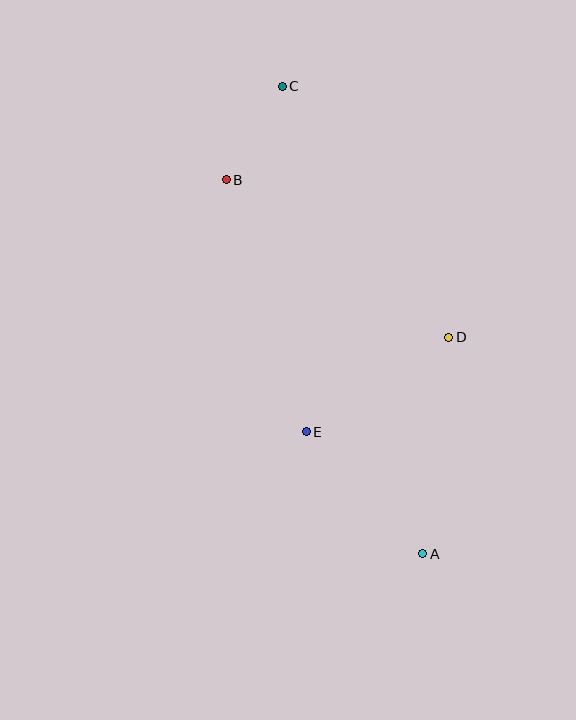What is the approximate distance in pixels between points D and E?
The distance between D and E is approximately 171 pixels.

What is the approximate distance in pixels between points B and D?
The distance between B and D is approximately 273 pixels.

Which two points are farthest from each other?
Points A and C are farthest from each other.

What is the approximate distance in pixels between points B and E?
The distance between B and E is approximately 264 pixels.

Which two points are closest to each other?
Points B and C are closest to each other.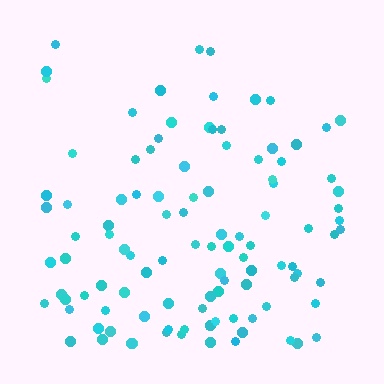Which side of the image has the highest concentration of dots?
The bottom.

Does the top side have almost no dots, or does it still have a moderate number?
Still a moderate number, just noticeably fewer than the bottom.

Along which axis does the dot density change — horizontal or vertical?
Vertical.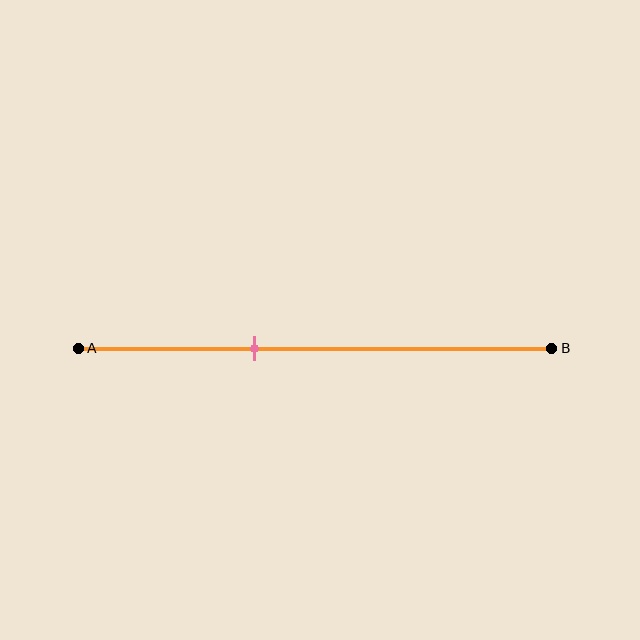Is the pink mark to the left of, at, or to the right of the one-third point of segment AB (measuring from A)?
The pink mark is to the right of the one-third point of segment AB.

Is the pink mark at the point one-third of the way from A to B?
No, the mark is at about 35% from A, not at the 33% one-third point.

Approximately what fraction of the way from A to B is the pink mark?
The pink mark is approximately 35% of the way from A to B.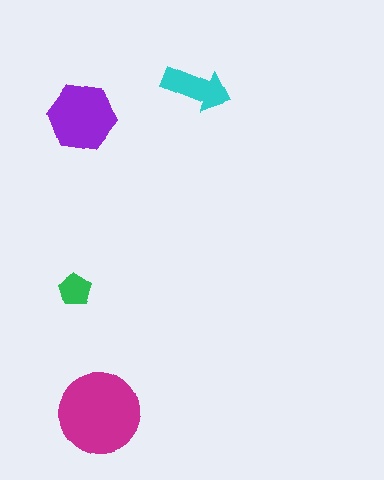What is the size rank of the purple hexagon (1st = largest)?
2nd.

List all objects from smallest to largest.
The green pentagon, the cyan arrow, the purple hexagon, the magenta circle.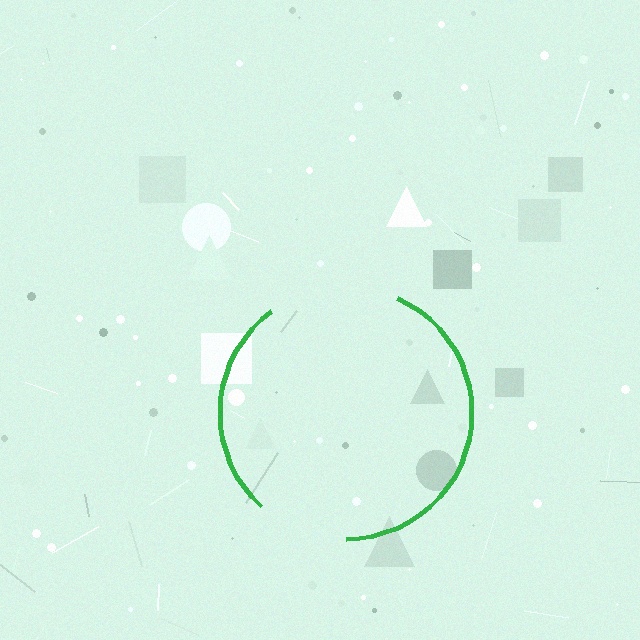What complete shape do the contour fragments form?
The contour fragments form a circle.